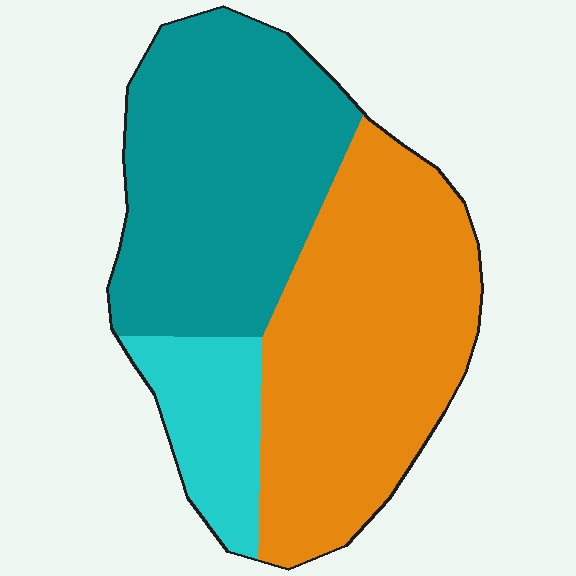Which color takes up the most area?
Orange, at roughly 45%.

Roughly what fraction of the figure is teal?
Teal takes up about two fifths (2/5) of the figure.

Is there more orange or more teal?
Orange.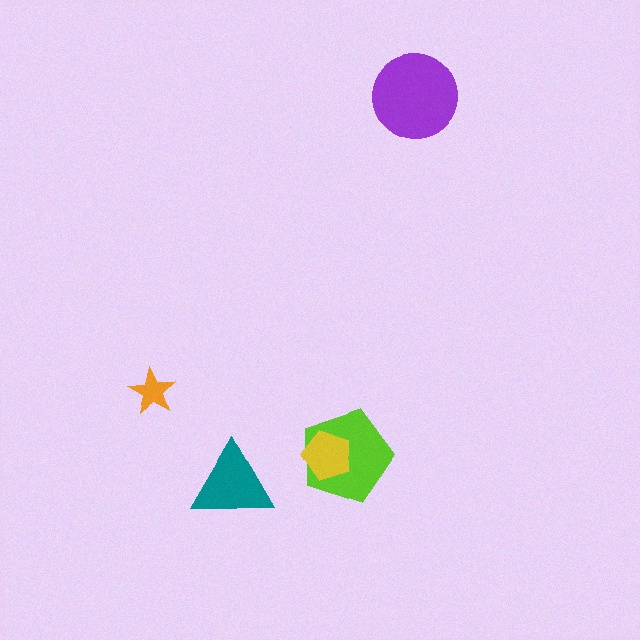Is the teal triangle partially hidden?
No, no other shape covers it.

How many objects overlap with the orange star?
0 objects overlap with the orange star.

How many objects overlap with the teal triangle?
0 objects overlap with the teal triangle.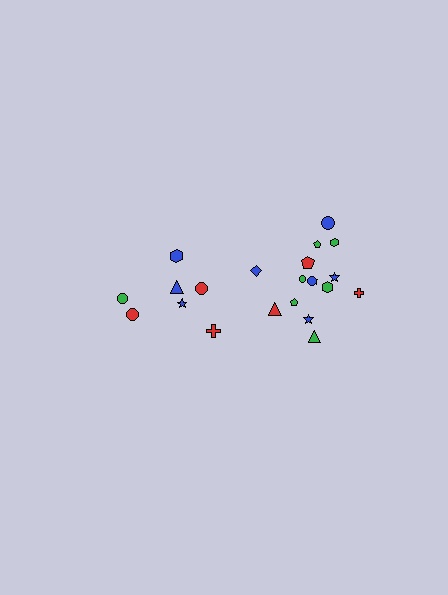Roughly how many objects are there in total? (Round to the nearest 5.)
Roughly 20 objects in total.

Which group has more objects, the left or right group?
The right group.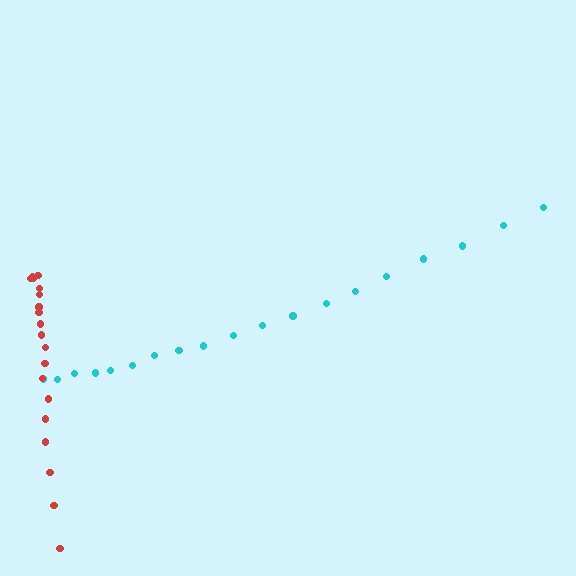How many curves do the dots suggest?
There are 2 distinct paths.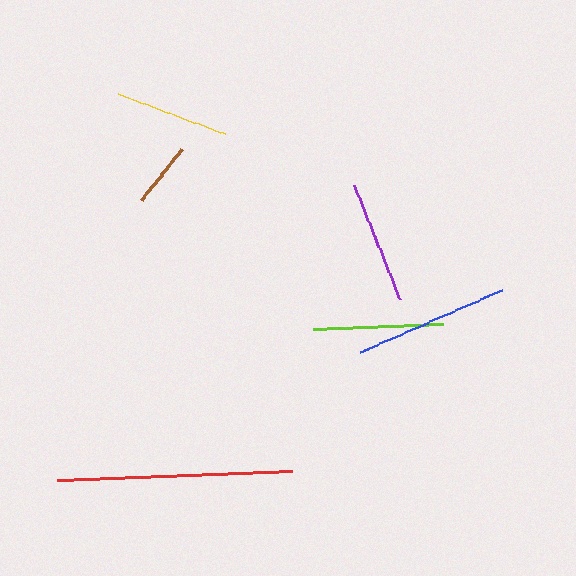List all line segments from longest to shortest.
From longest to shortest: red, blue, lime, purple, yellow, brown.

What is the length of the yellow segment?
The yellow segment is approximately 114 pixels long.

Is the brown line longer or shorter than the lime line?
The lime line is longer than the brown line.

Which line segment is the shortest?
The brown line is the shortest at approximately 64 pixels.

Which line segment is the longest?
The red line is the longest at approximately 235 pixels.